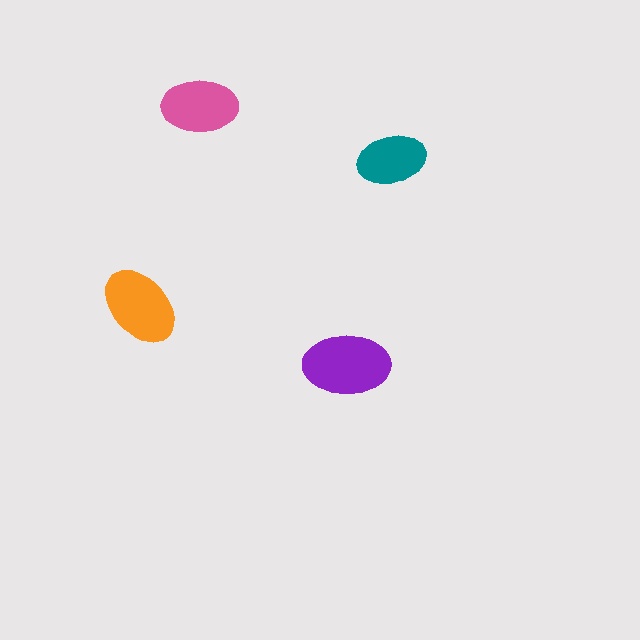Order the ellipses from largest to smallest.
the purple one, the orange one, the pink one, the teal one.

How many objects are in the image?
There are 4 objects in the image.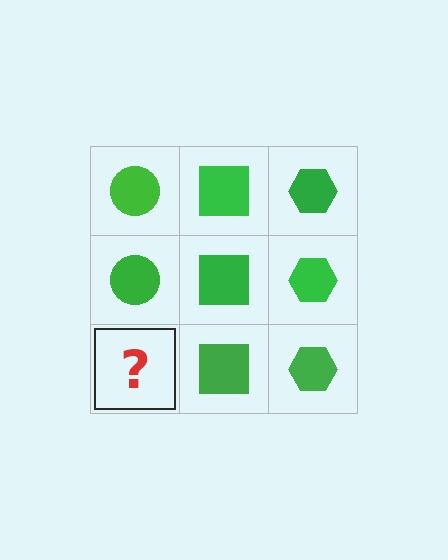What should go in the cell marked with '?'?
The missing cell should contain a green circle.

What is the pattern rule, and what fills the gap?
The rule is that each column has a consistent shape. The gap should be filled with a green circle.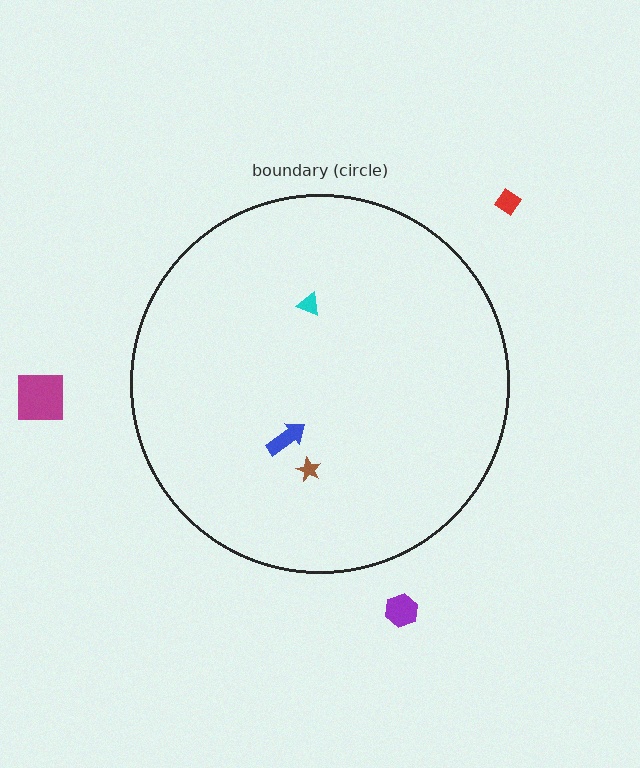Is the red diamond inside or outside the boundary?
Outside.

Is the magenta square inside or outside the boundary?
Outside.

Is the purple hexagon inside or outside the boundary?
Outside.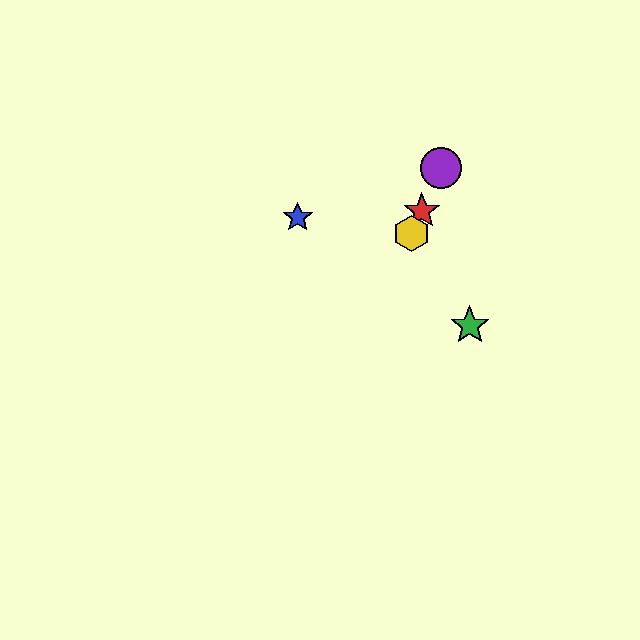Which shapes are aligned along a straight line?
The red star, the yellow hexagon, the purple circle are aligned along a straight line.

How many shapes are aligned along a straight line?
3 shapes (the red star, the yellow hexagon, the purple circle) are aligned along a straight line.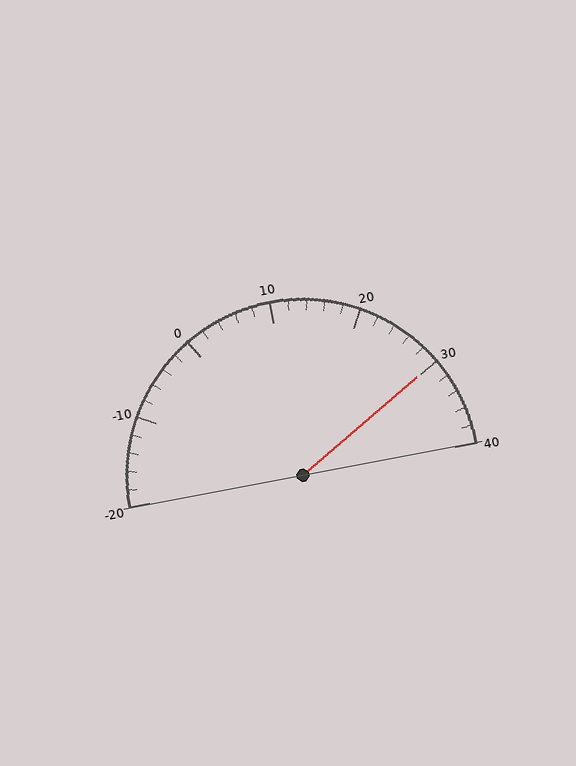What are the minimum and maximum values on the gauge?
The gauge ranges from -20 to 40.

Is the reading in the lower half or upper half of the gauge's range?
The reading is in the upper half of the range (-20 to 40).